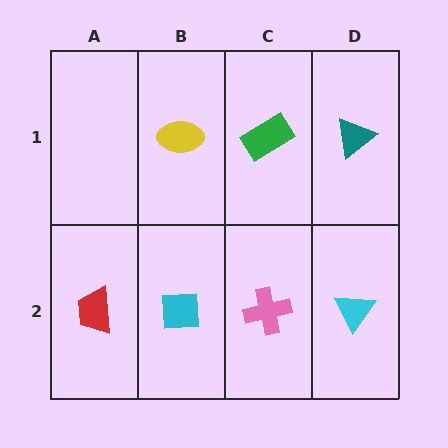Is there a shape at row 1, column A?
No, that cell is empty.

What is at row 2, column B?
A cyan square.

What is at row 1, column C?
A green rectangle.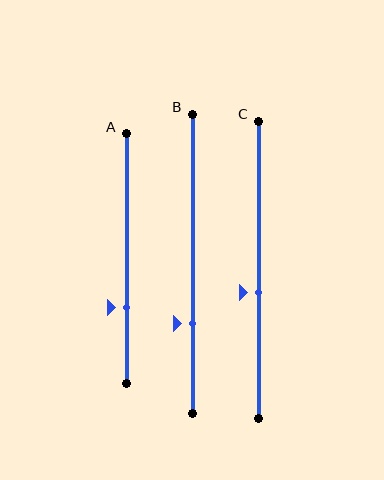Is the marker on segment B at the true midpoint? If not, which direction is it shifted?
No, the marker on segment B is shifted downward by about 20% of the segment length.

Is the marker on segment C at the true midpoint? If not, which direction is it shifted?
No, the marker on segment C is shifted downward by about 8% of the segment length.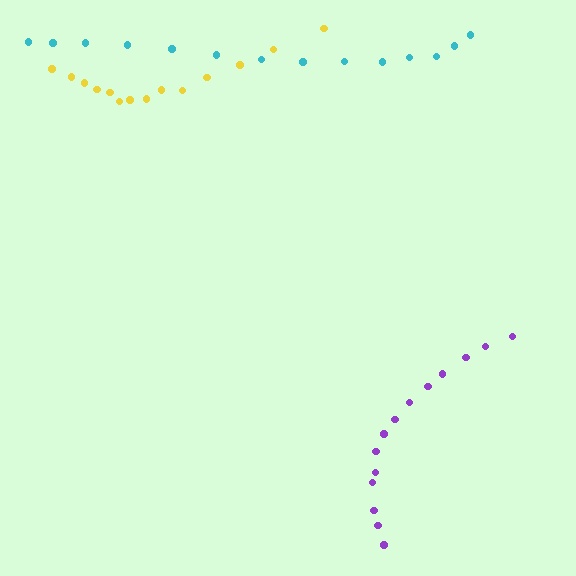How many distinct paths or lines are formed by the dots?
There are 3 distinct paths.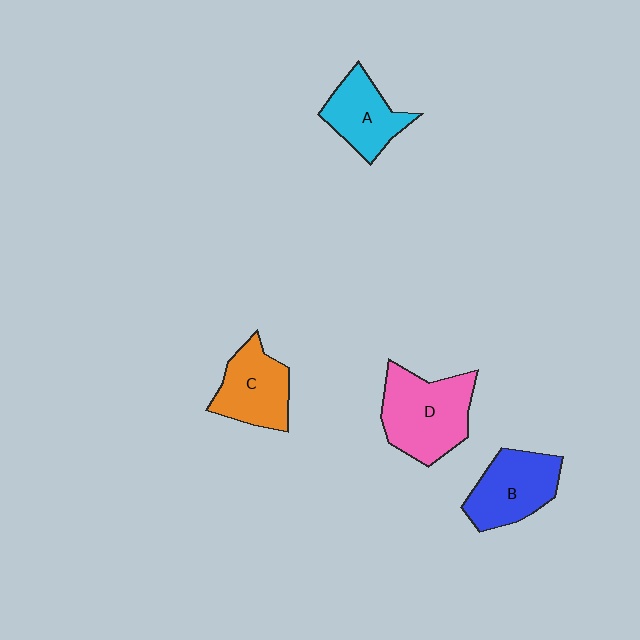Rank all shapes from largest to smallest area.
From largest to smallest: D (pink), B (blue), C (orange), A (cyan).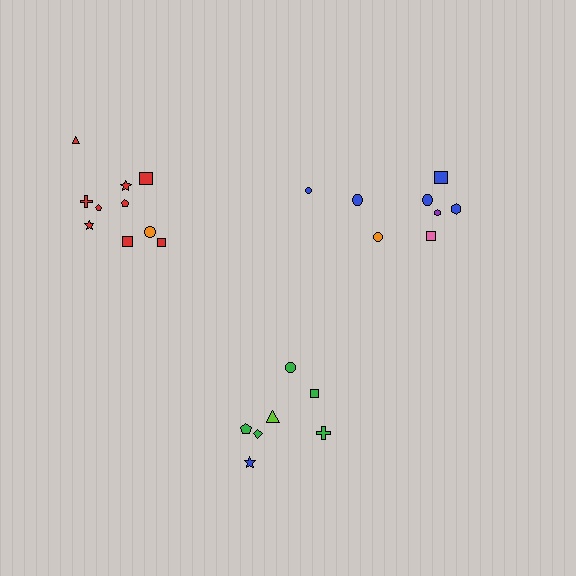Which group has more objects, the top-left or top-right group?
The top-left group.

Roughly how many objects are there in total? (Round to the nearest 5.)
Roughly 25 objects in total.